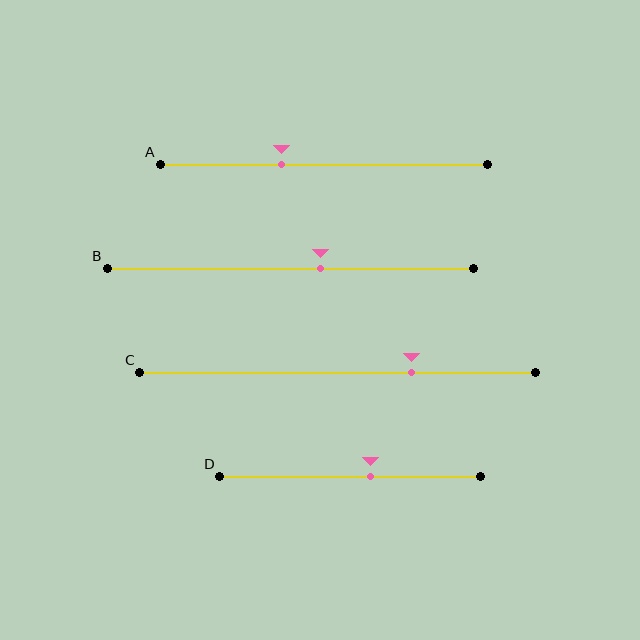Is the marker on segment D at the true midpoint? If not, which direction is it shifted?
No, the marker on segment D is shifted to the right by about 8% of the segment length.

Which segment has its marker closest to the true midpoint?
Segment D has its marker closest to the true midpoint.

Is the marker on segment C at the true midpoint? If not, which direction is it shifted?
No, the marker on segment C is shifted to the right by about 19% of the segment length.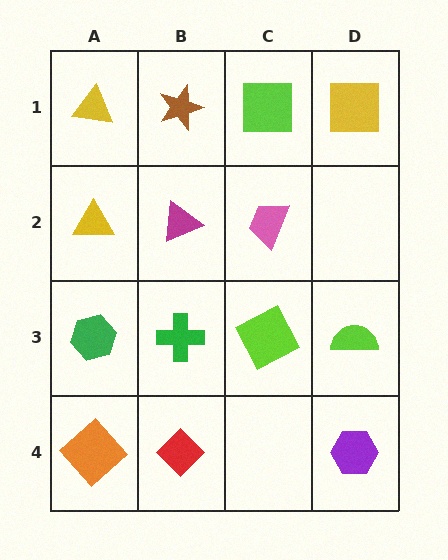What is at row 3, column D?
A lime semicircle.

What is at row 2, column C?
A pink trapezoid.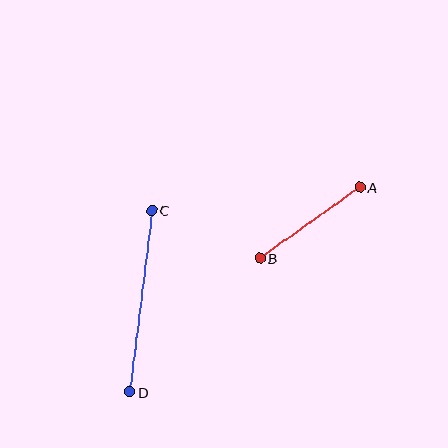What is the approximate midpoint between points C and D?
The midpoint is at approximately (141, 301) pixels.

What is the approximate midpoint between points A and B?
The midpoint is at approximately (310, 223) pixels.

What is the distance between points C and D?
The distance is approximately 183 pixels.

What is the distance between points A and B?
The distance is approximately 123 pixels.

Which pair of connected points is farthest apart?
Points C and D are farthest apart.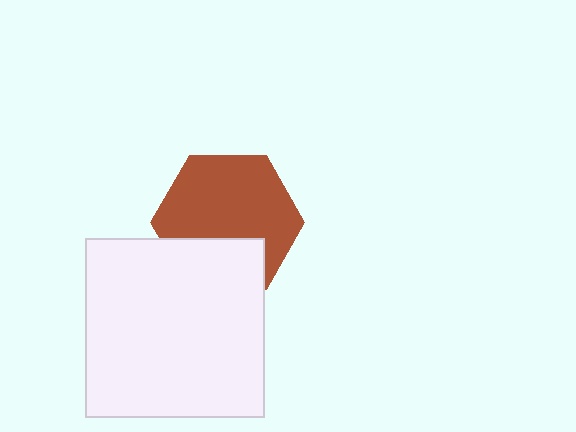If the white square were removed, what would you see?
You would see the complete brown hexagon.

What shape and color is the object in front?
The object in front is a white square.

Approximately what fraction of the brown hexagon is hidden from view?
Roughly 31% of the brown hexagon is hidden behind the white square.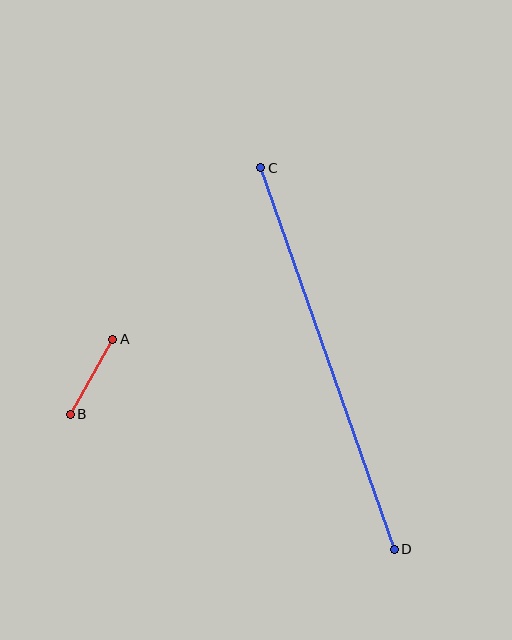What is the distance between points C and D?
The distance is approximately 405 pixels.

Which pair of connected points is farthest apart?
Points C and D are farthest apart.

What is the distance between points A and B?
The distance is approximately 86 pixels.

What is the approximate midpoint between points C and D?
The midpoint is at approximately (328, 358) pixels.